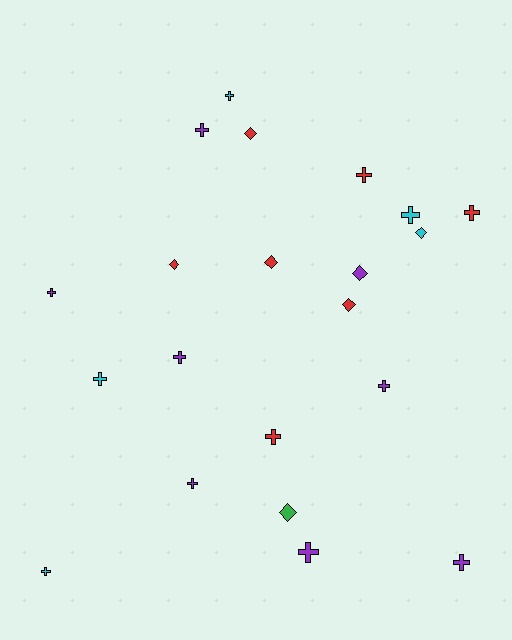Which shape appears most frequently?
Cross, with 14 objects.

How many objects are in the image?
There are 21 objects.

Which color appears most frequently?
Purple, with 8 objects.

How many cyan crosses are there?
There are 4 cyan crosses.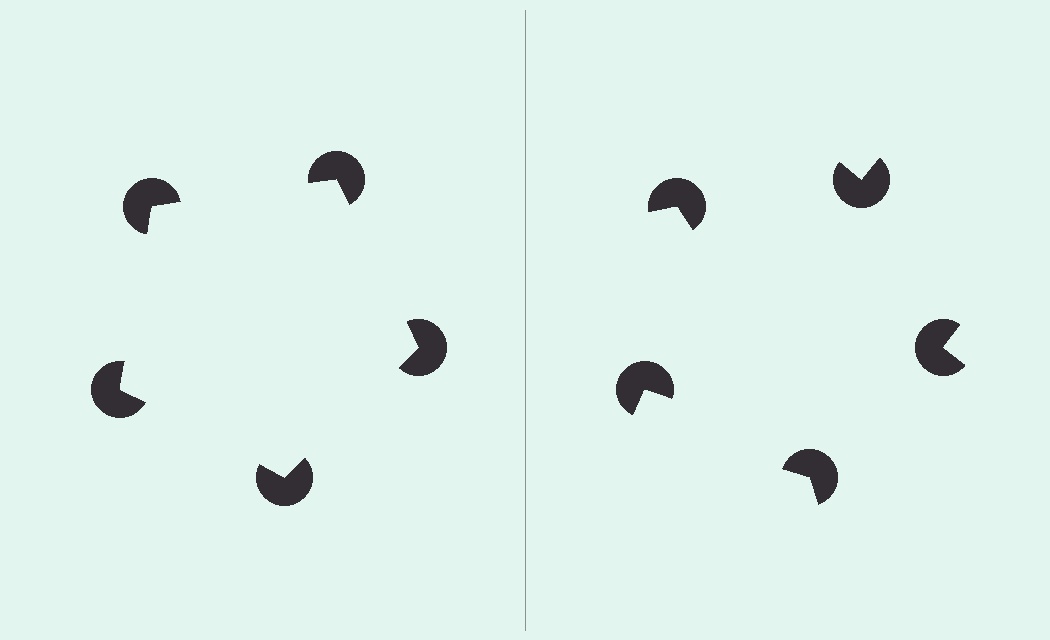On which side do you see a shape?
An illusory pentagon appears on the left side. On the right side the wedge cuts are rotated, so no coherent shape forms.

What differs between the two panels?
The pac-man discs are positioned identically on both sides; only the wedge orientations differ. On the left they align to a pentagon; on the right they are misaligned.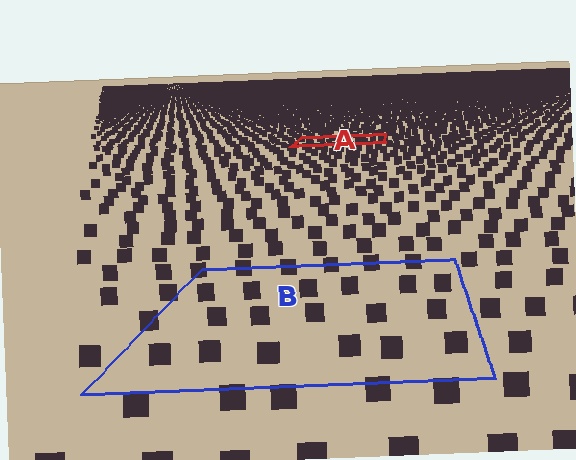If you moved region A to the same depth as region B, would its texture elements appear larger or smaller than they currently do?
They would appear larger. At a closer depth, the same texture elements are projected at a bigger on-screen size.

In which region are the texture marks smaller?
The texture marks are smaller in region A, because it is farther away.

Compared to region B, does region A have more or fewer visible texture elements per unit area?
Region A has more texture elements per unit area — they are packed more densely because it is farther away.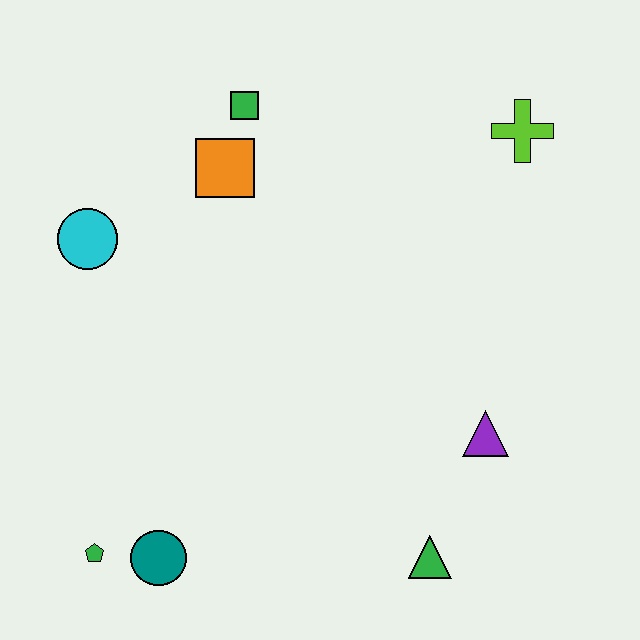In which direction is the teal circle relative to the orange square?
The teal circle is below the orange square.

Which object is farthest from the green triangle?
The green square is farthest from the green triangle.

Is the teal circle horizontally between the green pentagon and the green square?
Yes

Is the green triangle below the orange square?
Yes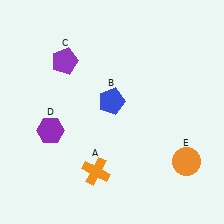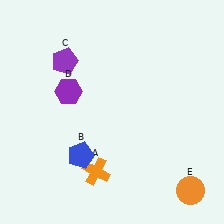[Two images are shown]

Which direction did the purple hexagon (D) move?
The purple hexagon (D) moved up.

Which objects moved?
The objects that moved are: the blue pentagon (B), the purple hexagon (D), the orange circle (E).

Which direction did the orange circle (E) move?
The orange circle (E) moved down.